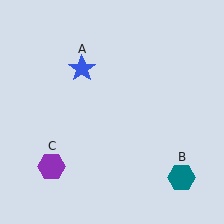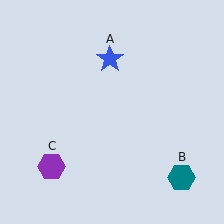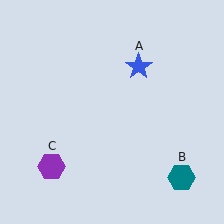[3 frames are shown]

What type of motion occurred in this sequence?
The blue star (object A) rotated clockwise around the center of the scene.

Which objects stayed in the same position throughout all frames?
Teal hexagon (object B) and purple hexagon (object C) remained stationary.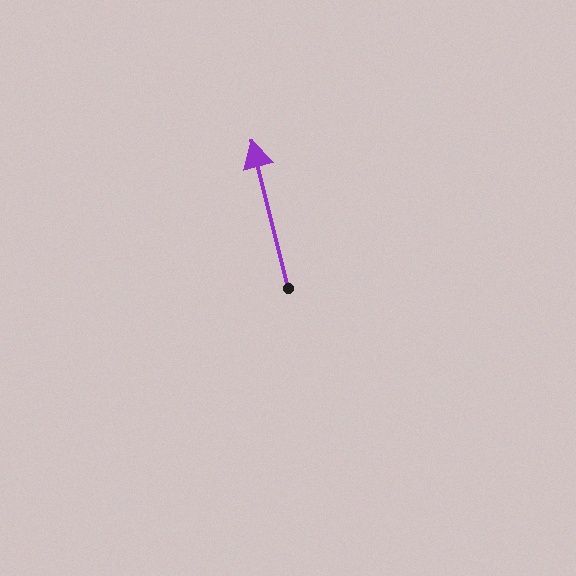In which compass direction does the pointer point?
North.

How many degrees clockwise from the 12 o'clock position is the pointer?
Approximately 346 degrees.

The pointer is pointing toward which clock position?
Roughly 12 o'clock.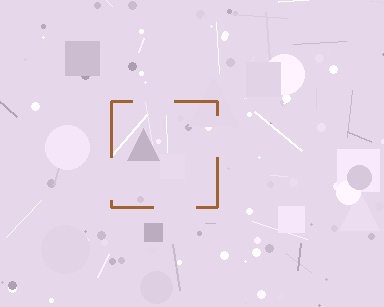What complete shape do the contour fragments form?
The contour fragments form a square.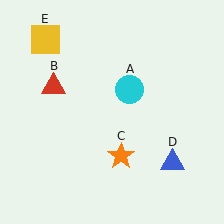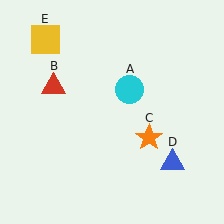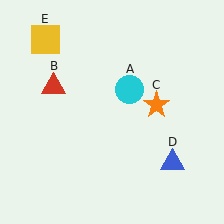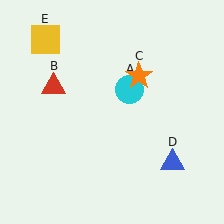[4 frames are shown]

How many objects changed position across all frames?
1 object changed position: orange star (object C).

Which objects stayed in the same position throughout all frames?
Cyan circle (object A) and red triangle (object B) and blue triangle (object D) and yellow square (object E) remained stationary.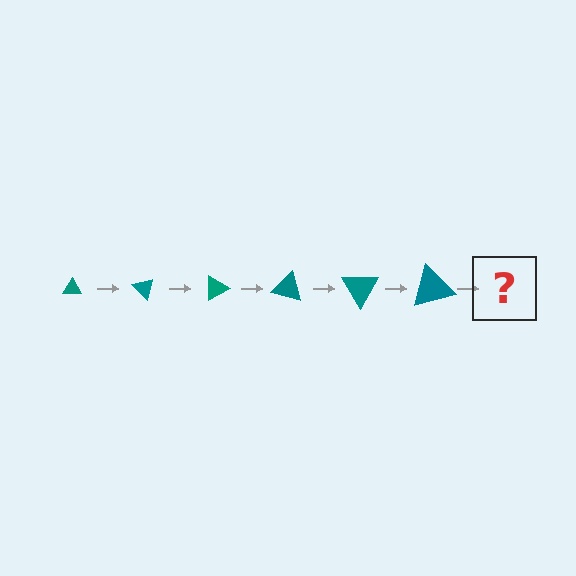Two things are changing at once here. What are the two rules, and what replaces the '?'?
The two rules are that the triangle grows larger each step and it rotates 45 degrees each step. The '?' should be a triangle, larger than the previous one and rotated 270 degrees from the start.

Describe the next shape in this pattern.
It should be a triangle, larger than the previous one and rotated 270 degrees from the start.